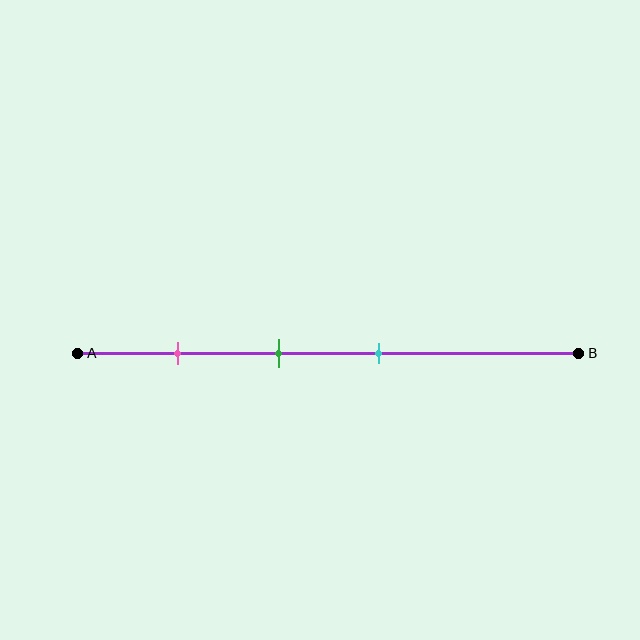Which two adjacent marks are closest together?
The green and cyan marks are the closest adjacent pair.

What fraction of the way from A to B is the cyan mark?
The cyan mark is approximately 60% (0.6) of the way from A to B.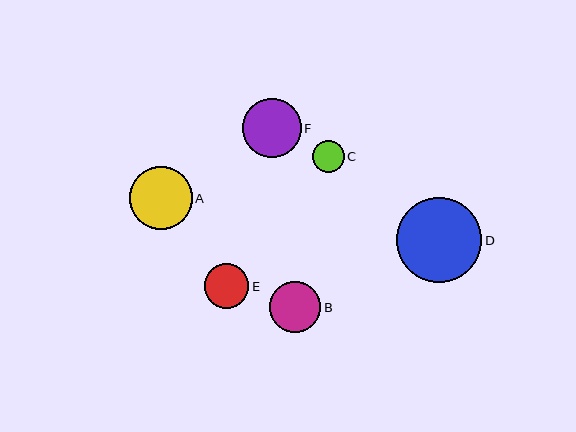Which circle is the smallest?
Circle C is the smallest with a size of approximately 32 pixels.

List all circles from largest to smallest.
From largest to smallest: D, A, F, B, E, C.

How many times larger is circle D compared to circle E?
Circle D is approximately 1.9 times the size of circle E.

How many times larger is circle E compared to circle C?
Circle E is approximately 1.4 times the size of circle C.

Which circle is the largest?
Circle D is the largest with a size of approximately 85 pixels.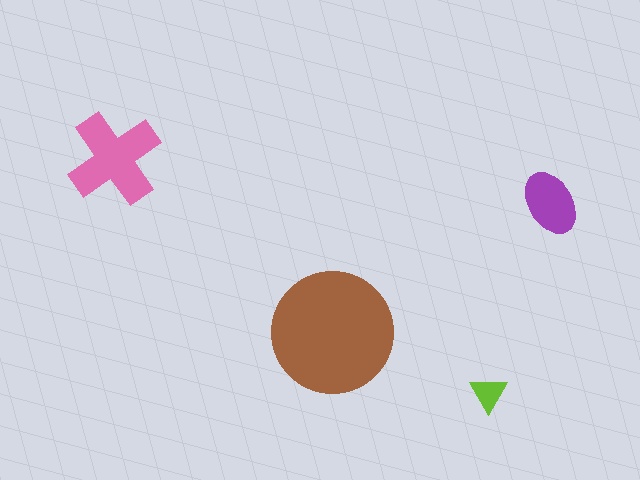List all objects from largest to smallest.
The brown circle, the pink cross, the purple ellipse, the lime triangle.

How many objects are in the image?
There are 4 objects in the image.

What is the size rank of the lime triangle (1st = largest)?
4th.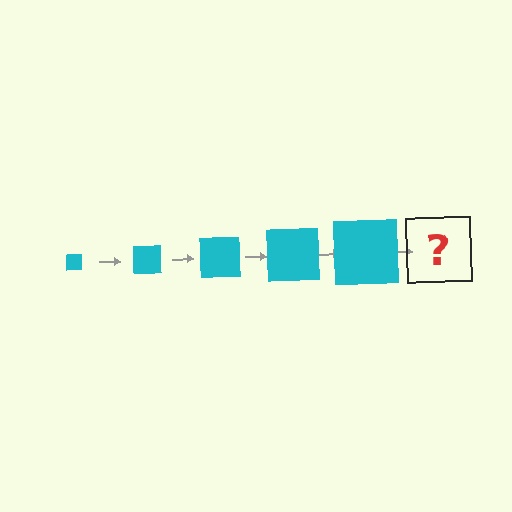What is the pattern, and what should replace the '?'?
The pattern is that the square gets progressively larger each step. The '?' should be a cyan square, larger than the previous one.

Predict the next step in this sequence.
The next step is a cyan square, larger than the previous one.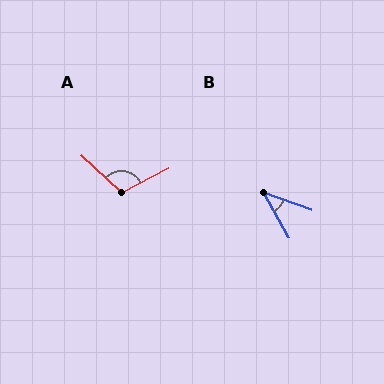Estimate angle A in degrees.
Approximately 110 degrees.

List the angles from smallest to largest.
B (42°), A (110°).